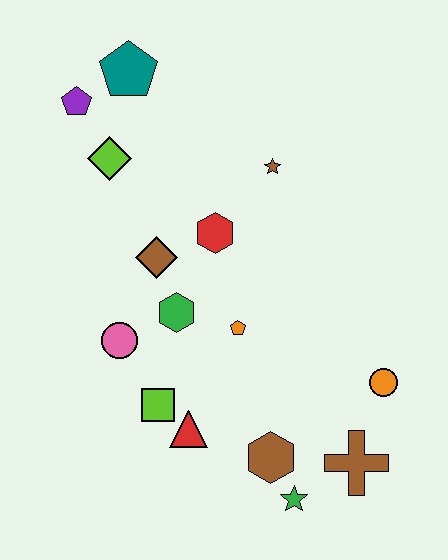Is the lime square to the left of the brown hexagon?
Yes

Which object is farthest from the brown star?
The green star is farthest from the brown star.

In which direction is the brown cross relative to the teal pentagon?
The brown cross is below the teal pentagon.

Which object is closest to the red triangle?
The lime square is closest to the red triangle.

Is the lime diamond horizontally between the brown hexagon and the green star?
No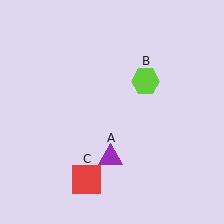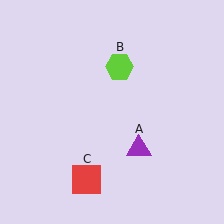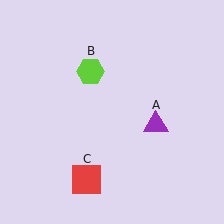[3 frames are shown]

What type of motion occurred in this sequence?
The purple triangle (object A), lime hexagon (object B) rotated counterclockwise around the center of the scene.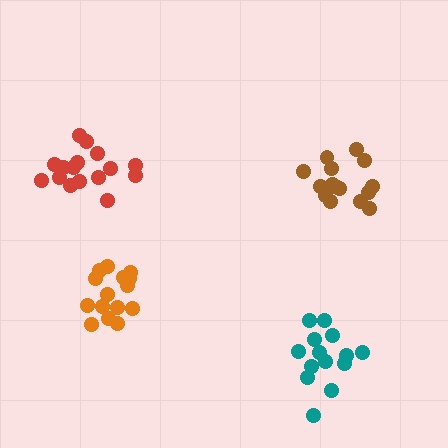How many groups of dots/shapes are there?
There are 4 groups.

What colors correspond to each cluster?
The clusters are colored: red, teal, brown, orange.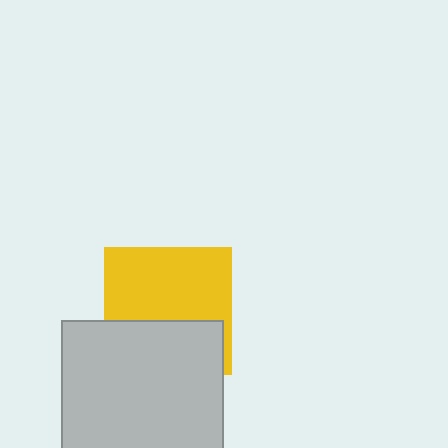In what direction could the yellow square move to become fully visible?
The yellow square could move up. That would shift it out from behind the light gray rectangle entirely.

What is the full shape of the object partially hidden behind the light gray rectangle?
The partially hidden object is a yellow square.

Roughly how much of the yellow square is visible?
About half of it is visible (roughly 59%).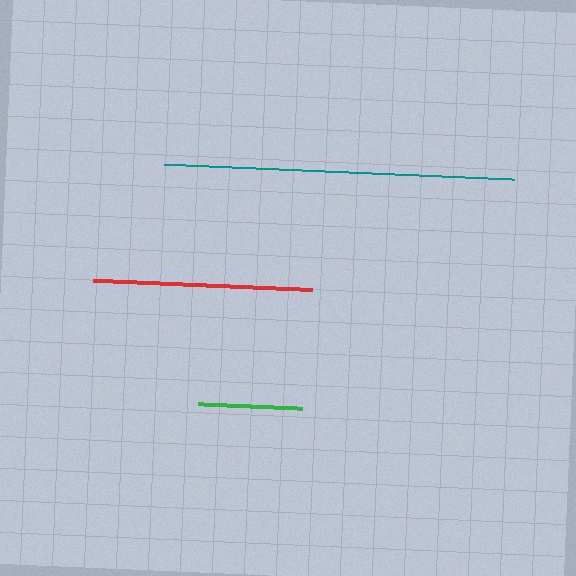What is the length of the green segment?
The green segment is approximately 104 pixels long.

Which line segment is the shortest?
The green line is the shortest at approximately 104 pixels.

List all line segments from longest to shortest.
From longest to shortest: teal, red, green.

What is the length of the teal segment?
The teal segment is approximately 350 pixels long.